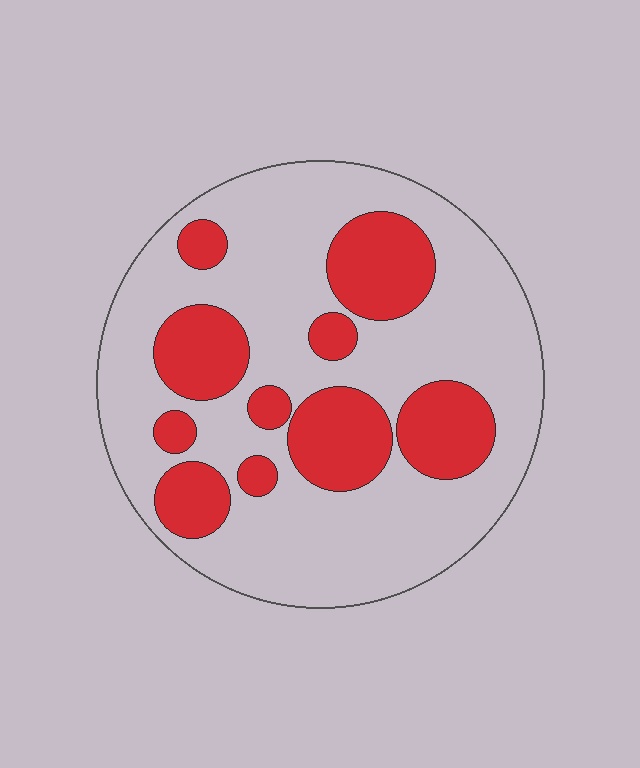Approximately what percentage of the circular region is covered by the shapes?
Approximately 30%.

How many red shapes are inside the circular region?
10.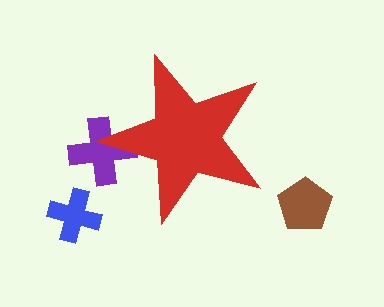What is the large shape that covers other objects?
A red star.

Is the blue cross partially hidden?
No, the blue cross is fully visible.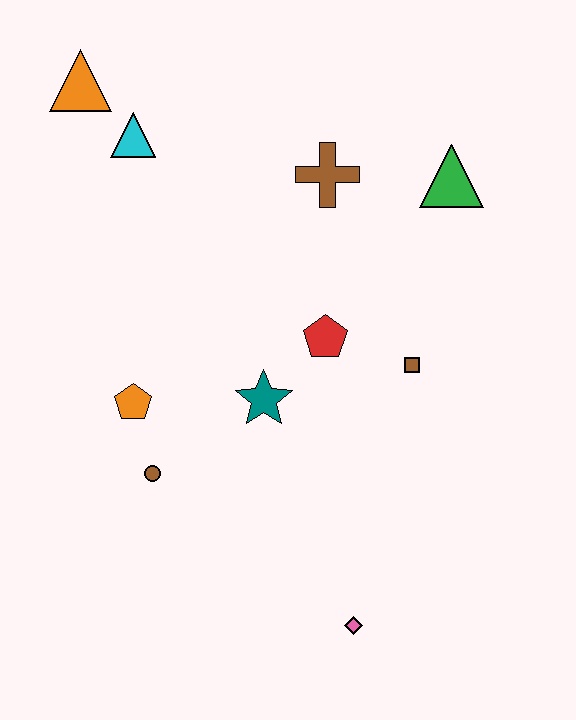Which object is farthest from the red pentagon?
The orange triangle is farthest from the red pentagon.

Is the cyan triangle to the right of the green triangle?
No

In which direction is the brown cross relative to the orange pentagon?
The brown cross is above the orange pentagon.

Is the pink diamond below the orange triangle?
Yes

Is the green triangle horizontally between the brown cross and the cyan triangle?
No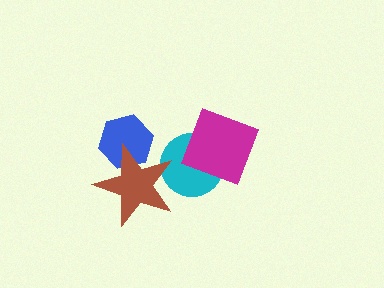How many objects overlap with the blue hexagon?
1 object overlaps with the blue hexagon.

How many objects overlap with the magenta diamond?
1 object overlaps with the magenta diamond.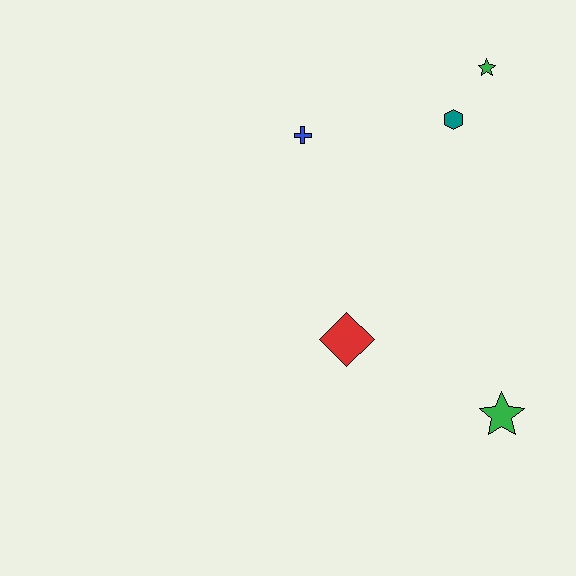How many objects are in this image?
There are 5 objects.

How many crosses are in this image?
There is 1 cross.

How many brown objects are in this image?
There are no brown objects.